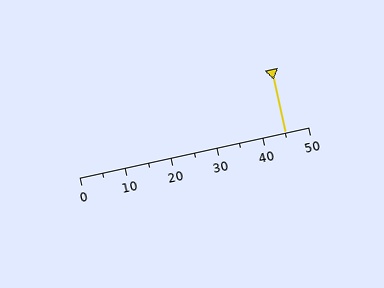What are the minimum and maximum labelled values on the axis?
The axis runs from 0 to 50.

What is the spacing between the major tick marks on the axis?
The major ticks are spaced 10 apart.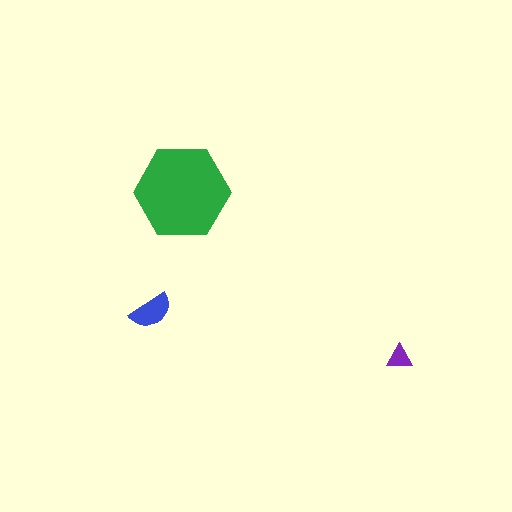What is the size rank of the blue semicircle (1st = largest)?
2nd.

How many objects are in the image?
There are 3 objects in the image.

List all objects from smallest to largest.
The purple triangle, the blue semicircle, the green hexagon.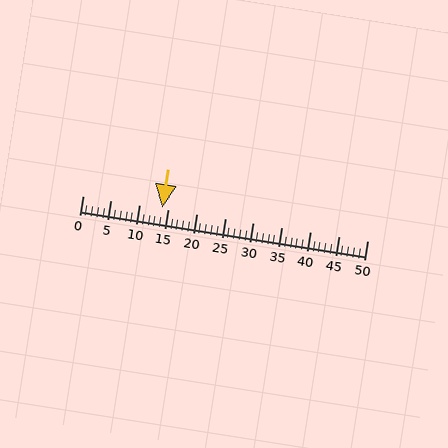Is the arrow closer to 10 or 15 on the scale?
The arrow is closer to 15.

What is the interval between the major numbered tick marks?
The major tick marks are spaced 5 units apart.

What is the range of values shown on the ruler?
The ruler shows values from 0 to 50.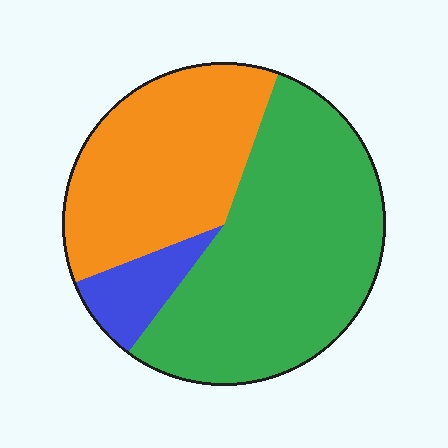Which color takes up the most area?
Green, at roughly 55%.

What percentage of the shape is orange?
Orange takes up about three eighths (3/8) of the shape.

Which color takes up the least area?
Blue, at roughly 10%.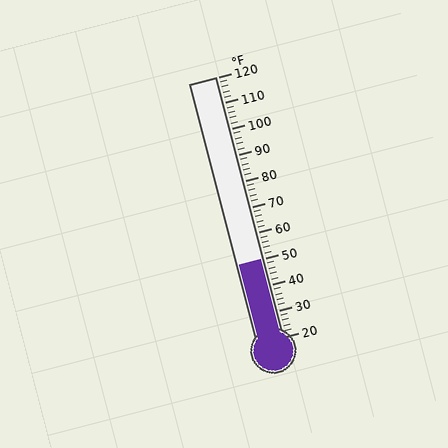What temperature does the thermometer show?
The thermometer shows approximately 50°F.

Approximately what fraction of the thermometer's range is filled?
The thermometer is filled to approximately 30% of its range.